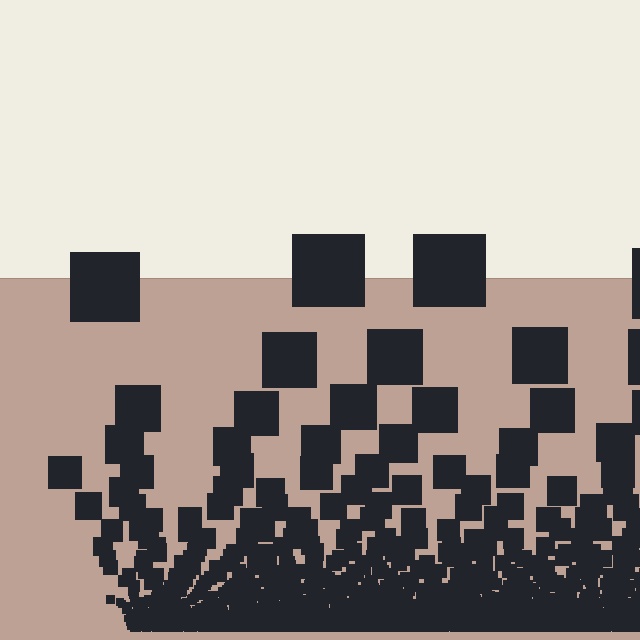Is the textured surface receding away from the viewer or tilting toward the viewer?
The surface appears to tilt toward the viewer. Texture elements get larger and sparser toward the top.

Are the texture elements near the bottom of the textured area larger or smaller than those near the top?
Smaller. The gradient is inverted — elements near the bottom are smaller and denser.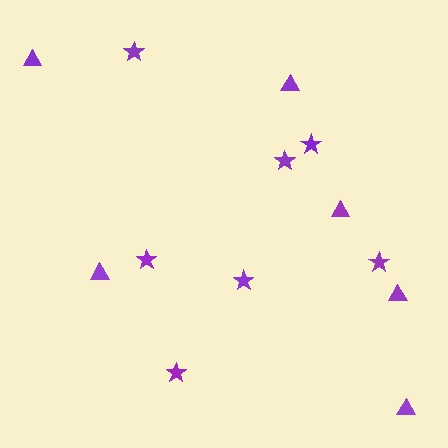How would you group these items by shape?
There are 2 groups: one group of stars (7) and one group of triangles (6).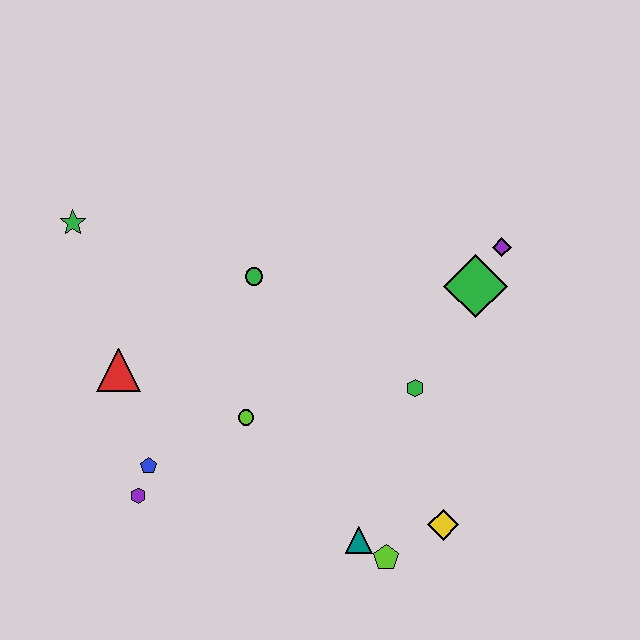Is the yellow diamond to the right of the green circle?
Yes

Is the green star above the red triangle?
Yes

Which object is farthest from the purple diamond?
The purple hexagon is farthest from the purple diamond.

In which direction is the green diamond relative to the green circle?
The green diamond is to the right of the green circle.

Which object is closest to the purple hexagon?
The blue pentagon is closest to the purple hexagon.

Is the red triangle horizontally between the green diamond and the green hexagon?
No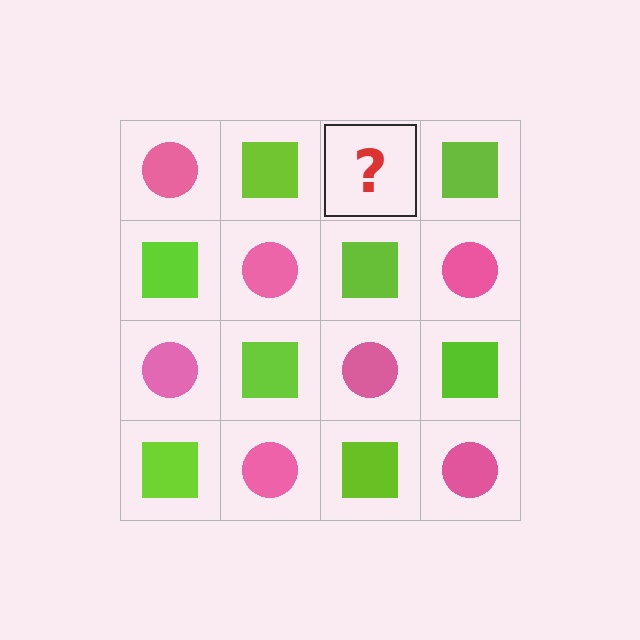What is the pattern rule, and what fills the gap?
The rule is that it alternates pink circle and lime square in a checkerboard pattern. The gap should be filled with a pink circle.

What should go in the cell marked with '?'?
The missing cell should contain a pink circle.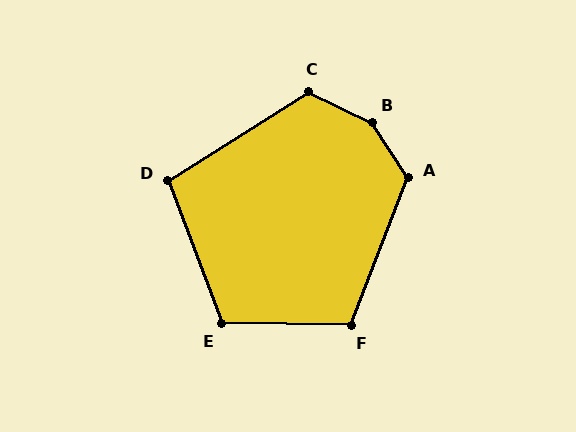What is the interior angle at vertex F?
Approximately 110 degrees (obtuse).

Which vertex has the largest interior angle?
B, at approximately 149 degrees.